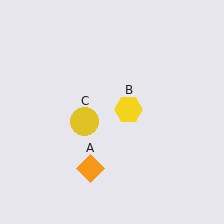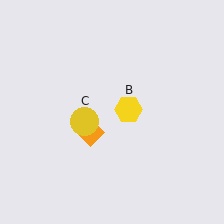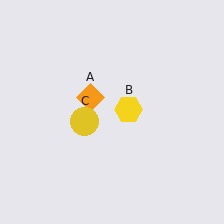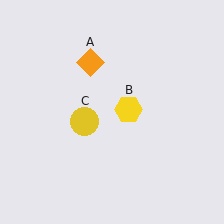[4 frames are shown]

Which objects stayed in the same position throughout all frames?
Yellow hexagon (object B) and yellow circle (object C) remained stationary.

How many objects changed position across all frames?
1 object changed position: orange diamond (object A).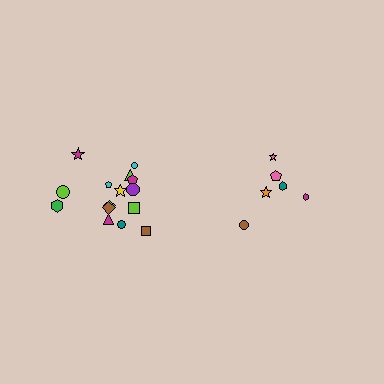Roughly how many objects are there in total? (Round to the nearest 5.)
Roughly 20 objects in total.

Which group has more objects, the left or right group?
The left group.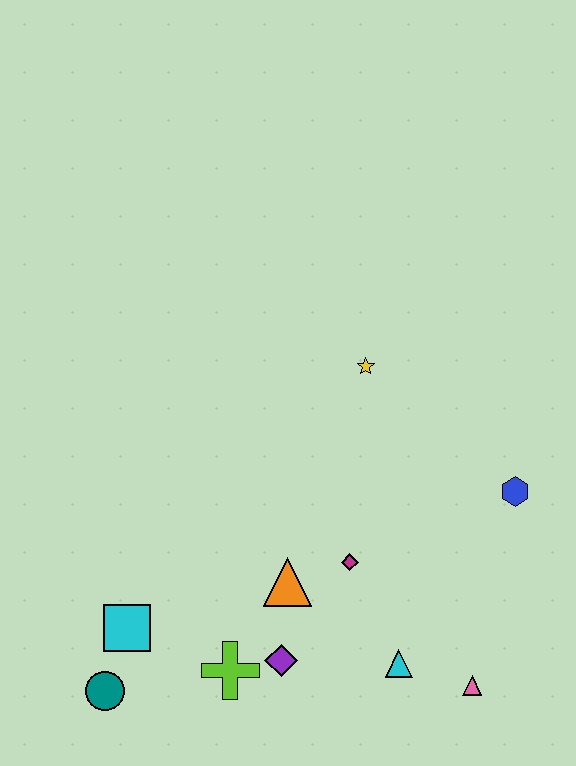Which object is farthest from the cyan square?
The blue hexagon is farthest from the cyan square.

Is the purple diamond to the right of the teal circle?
Yes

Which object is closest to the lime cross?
The purple diamond is closest to the lime cross.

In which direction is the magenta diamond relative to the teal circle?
The magenta diamond is to the right of the teal circle.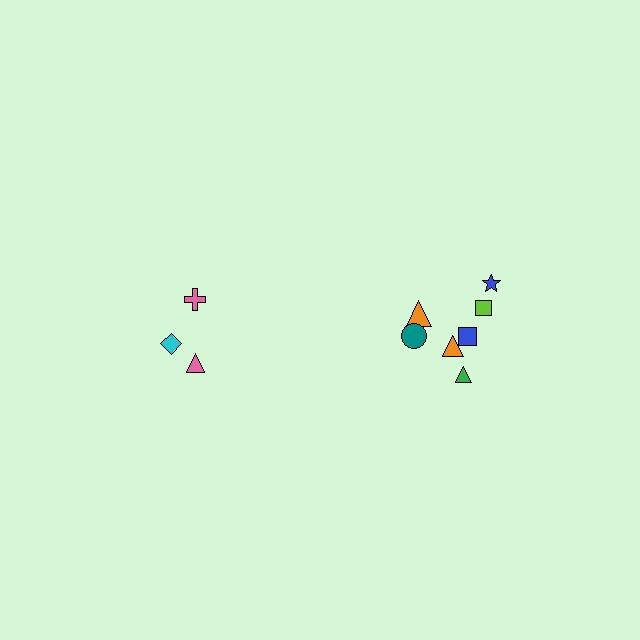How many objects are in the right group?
There are 7 objects.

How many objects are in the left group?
There are 3 objects.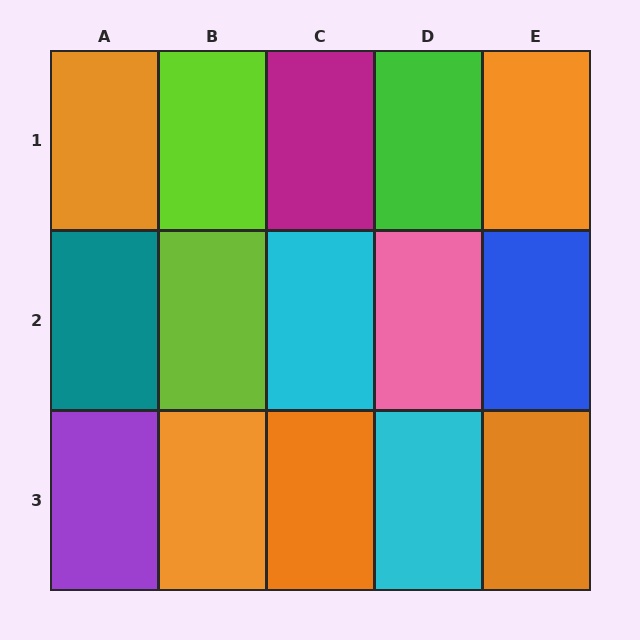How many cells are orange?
5 cells are orange.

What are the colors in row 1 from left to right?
Orange, lime, magenta, green, orange.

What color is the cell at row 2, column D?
Pink.